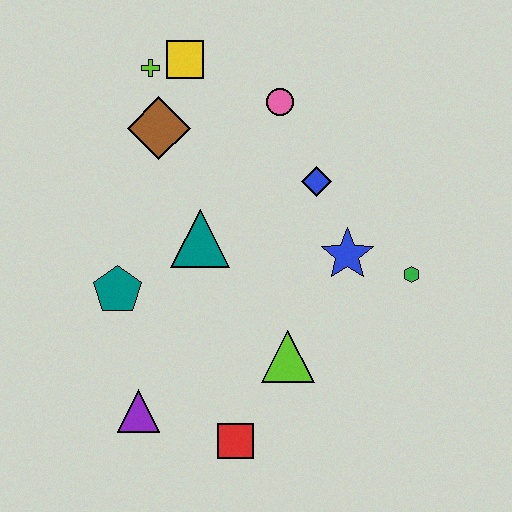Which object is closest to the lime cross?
The yellow square is closest to the lime cross.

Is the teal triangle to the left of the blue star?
Yes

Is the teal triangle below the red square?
No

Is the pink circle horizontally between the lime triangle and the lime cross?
Yes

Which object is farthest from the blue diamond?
The purple triangle is farthest from the blue diamond.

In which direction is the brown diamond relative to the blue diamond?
The brown diamond is to the left of the blue diamond.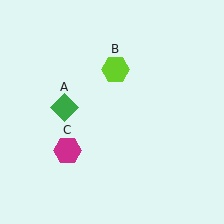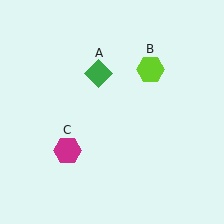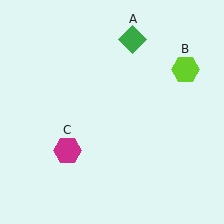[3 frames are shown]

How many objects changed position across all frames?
2 objects changed position: green diamond (object A), lime hexagon (object B).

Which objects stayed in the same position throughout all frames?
Magenta hexagon (object C) remained stationary.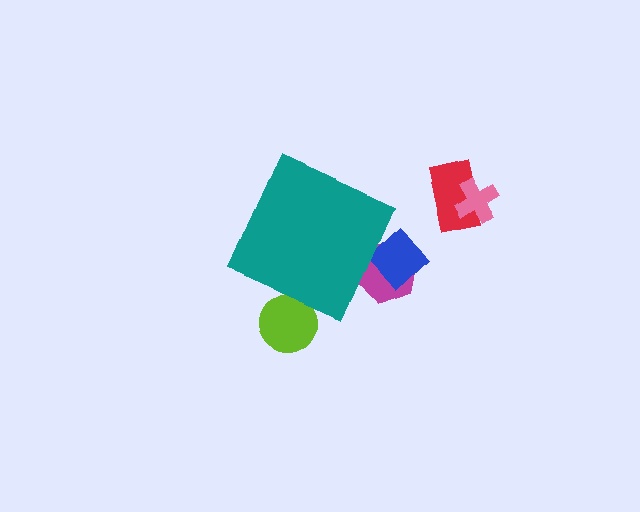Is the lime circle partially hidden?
Yes, the lime circle is partially hidden behind the teal diamond.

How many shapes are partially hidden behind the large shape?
3 shapes are partially hidden.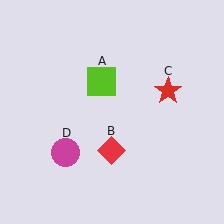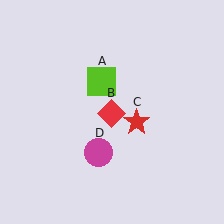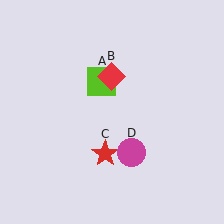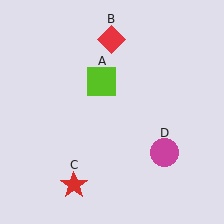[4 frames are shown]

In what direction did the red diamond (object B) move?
The red diamond (object B) moved up.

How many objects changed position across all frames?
3 objects changed position: red diamond (object B), red star (object C), magenta circle (object D).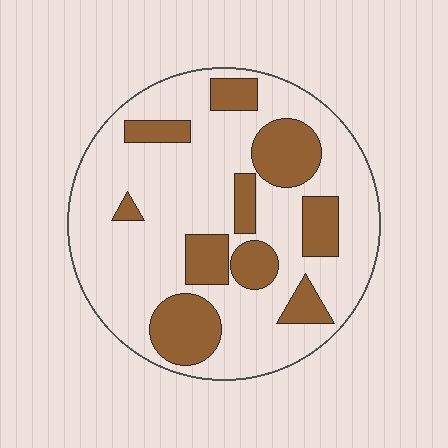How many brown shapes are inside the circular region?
10.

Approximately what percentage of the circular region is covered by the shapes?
Approximately 25%.